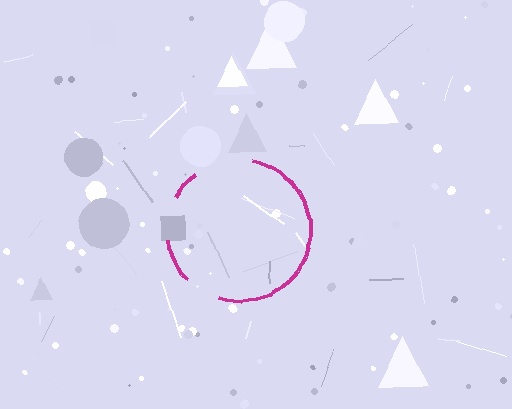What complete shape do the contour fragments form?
The contour fragments form a circle.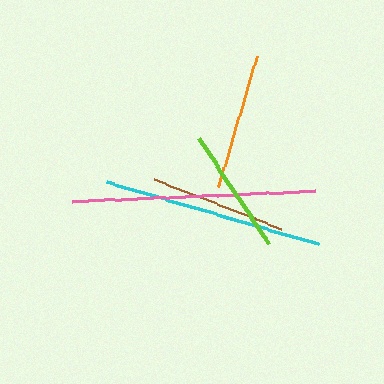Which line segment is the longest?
The pink line is the longest at approximately 244 pixels.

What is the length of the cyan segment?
The cyan segment is approximately 221 pixels long.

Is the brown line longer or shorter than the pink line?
The pink line is longer than the brown line.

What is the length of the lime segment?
The lime segment is approximately 127 pixels long.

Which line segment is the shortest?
The lime line is the shortest at approximately 127 pixels.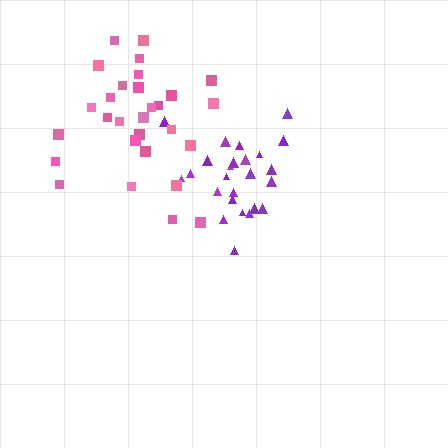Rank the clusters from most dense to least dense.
purple, pink.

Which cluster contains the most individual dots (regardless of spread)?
Pink (29).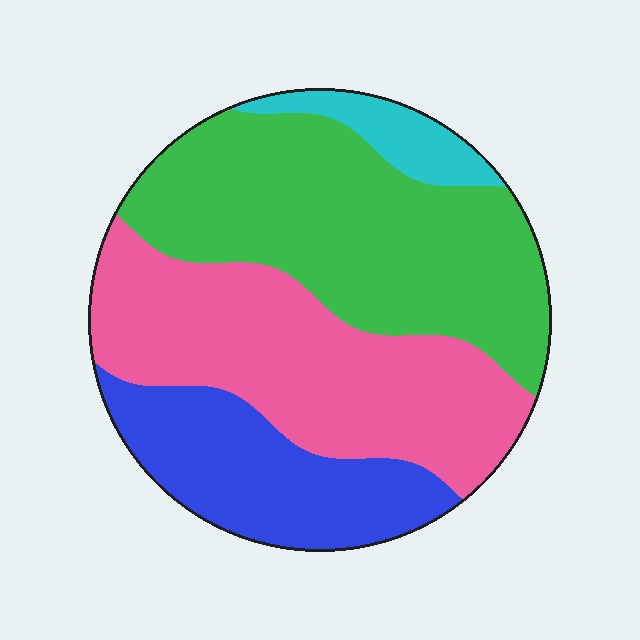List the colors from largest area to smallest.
From largest to smallest: green, pink, blue, cyan.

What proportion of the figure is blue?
Blue covers 20% of the figure.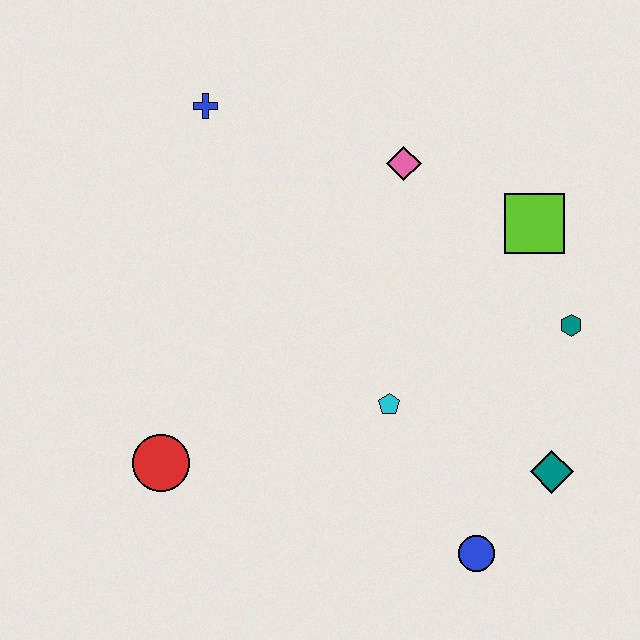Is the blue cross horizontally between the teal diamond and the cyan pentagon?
No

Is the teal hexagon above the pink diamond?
No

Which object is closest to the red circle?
The cyan pentagon is closest to the red circle.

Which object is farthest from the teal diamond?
The blue cross is farthest from the teal diamond.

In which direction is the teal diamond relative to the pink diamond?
The teal diamond is below the pink diamond.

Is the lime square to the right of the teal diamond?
No